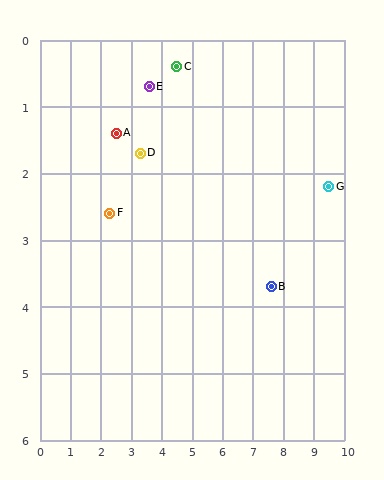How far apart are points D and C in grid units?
Points D and C are about 1.8 grid units apart.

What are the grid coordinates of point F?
Point F is at approximately (2.3, 2.6).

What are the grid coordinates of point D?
Point D is at approximately (3.3, 1.7).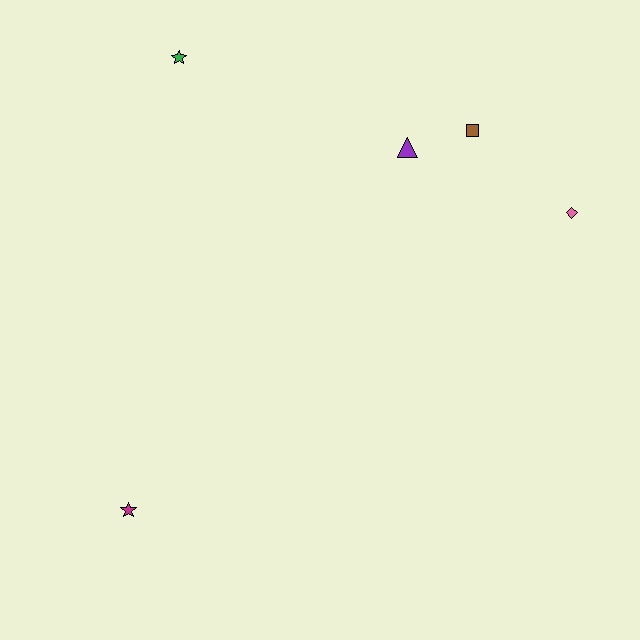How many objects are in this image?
There are 5 objects.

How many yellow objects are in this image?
There are no yellow objects.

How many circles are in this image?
There are no circles.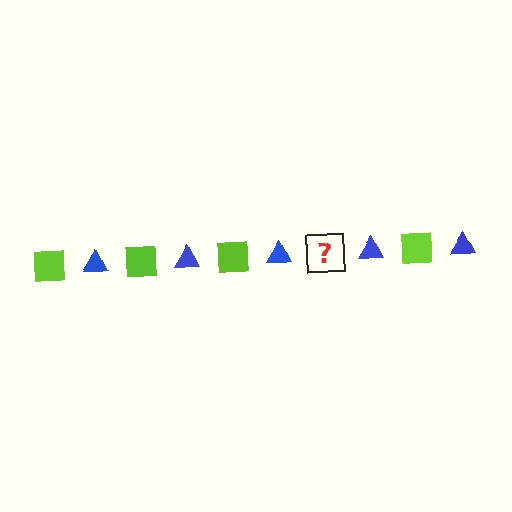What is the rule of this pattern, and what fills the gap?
The rule is that the pattern alternates between lime square and blue triangle. The gap should be filled with a lime square.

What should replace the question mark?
The question mark should be replaced with a lime square.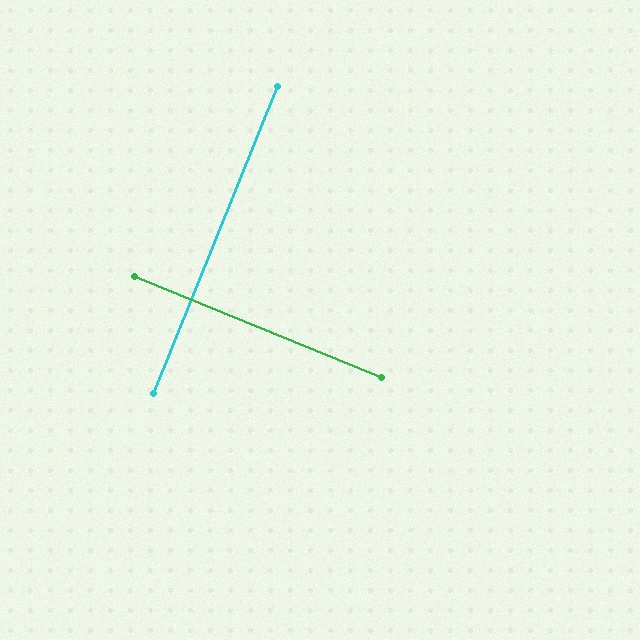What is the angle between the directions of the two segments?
Approximately 90 degrees.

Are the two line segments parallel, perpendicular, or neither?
Perpendicular — they meet at approximately 90°.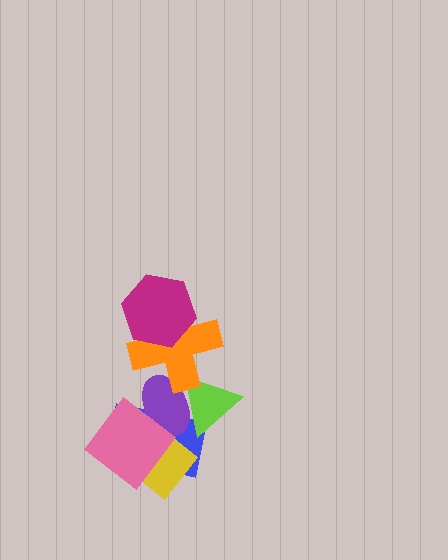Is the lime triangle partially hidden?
Yes, it is partially covered by another shape.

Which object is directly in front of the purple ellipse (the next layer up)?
The lime triangle is directly in front of the purple ellipse.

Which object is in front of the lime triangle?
The orange cross is in front of the lime triangle.